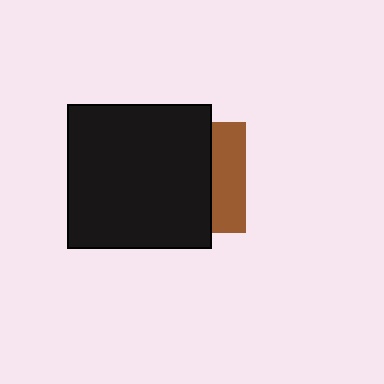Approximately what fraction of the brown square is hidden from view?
Roughly 69% of the brown square is hidden behind the black square.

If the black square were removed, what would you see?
You would see the complete brown square.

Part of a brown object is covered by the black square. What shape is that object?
It is a square.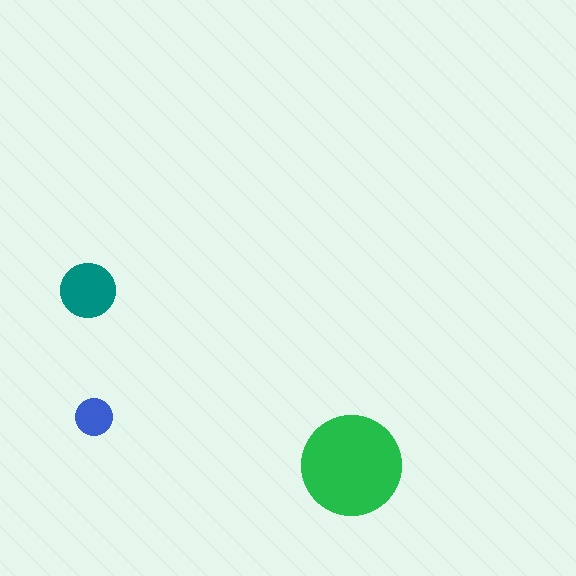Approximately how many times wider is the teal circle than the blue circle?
About 1.5 times wider.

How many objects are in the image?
There are 3 objects in the image.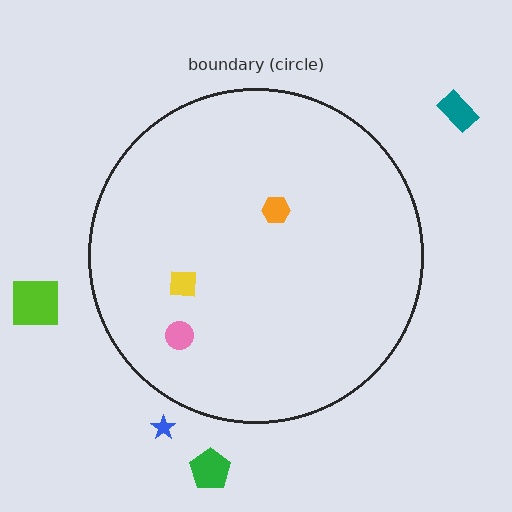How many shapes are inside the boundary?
3 inside, 4 outside.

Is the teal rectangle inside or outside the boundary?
Outside.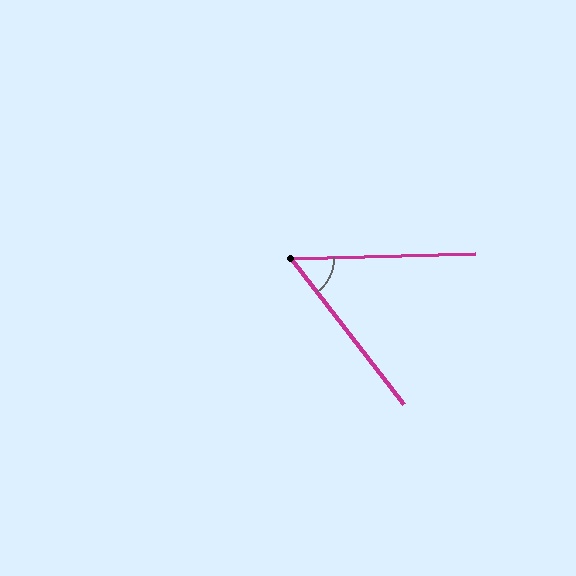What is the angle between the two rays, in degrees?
Approximately 54 degrees.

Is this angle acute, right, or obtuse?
It is acute.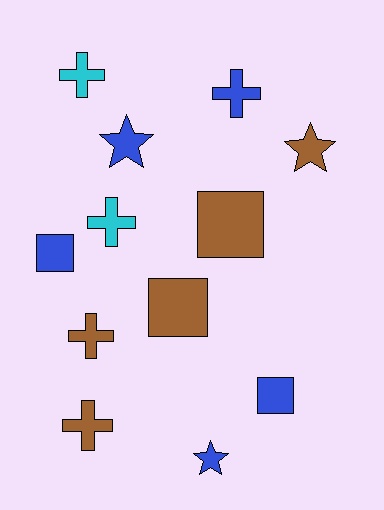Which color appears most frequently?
Brown, with 5 objects.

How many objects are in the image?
There are 12 objects.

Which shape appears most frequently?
Cross, with 5 objects.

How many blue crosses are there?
There is 1 blue cross.